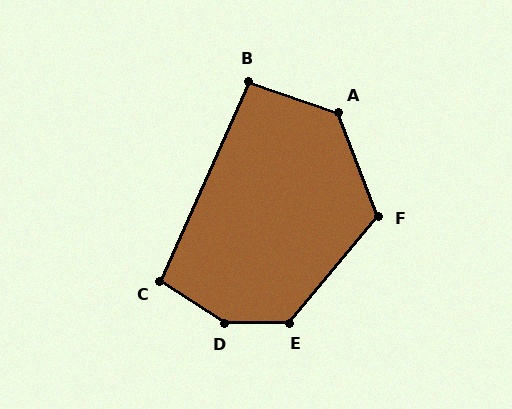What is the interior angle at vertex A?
Approximately 130 degrees (obtuse).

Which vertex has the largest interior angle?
D, at approximately 146 degrees.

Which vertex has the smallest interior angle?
B, at approximately 95 degrees.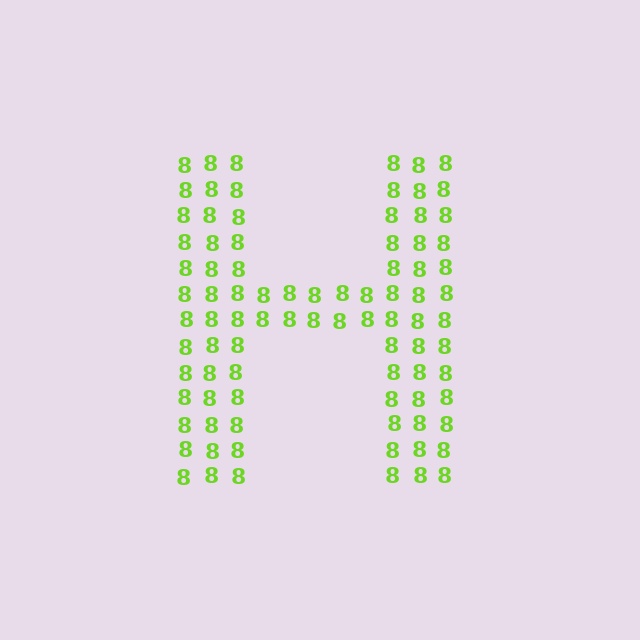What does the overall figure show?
The overall figure shows the letter H.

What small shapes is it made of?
It is made of small digit 8's.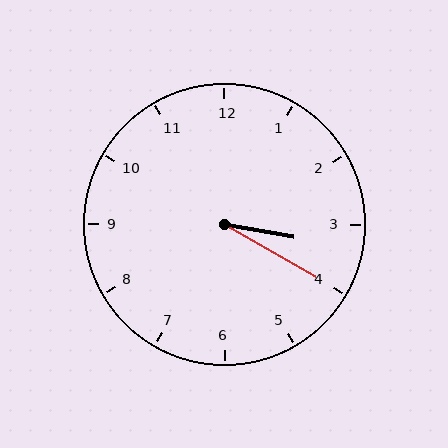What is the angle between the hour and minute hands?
Approximately 20 degrees.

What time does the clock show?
3:20.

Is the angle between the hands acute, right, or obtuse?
It is acute.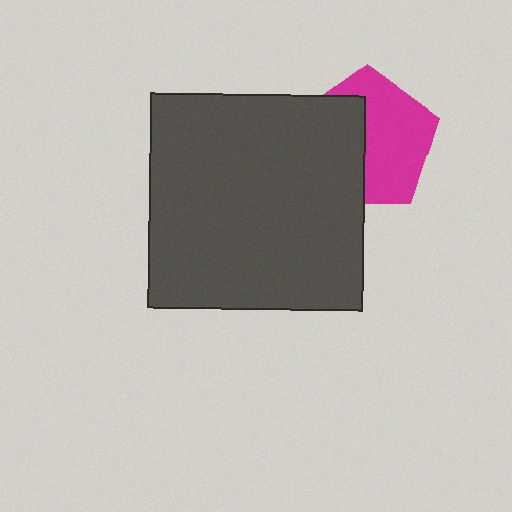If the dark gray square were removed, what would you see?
You would see the complete magenta pentagon.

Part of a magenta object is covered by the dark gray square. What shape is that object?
It is a pentagon.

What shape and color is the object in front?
The object in front is a dark gray square.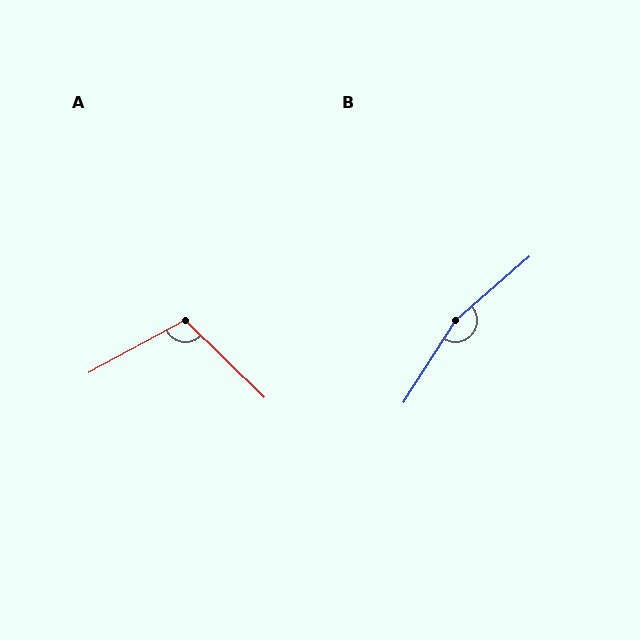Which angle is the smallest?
A, at approximately 107 degrees.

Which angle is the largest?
B, at approximately 164 degrees.